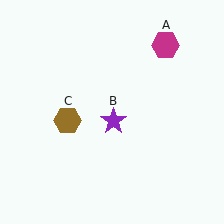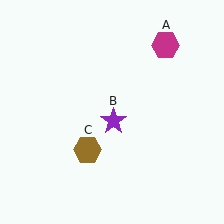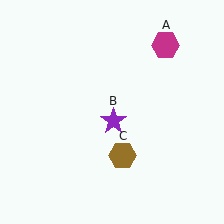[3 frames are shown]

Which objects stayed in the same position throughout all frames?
Magenta hexagon (object A) and purple star (object B) remained stationary.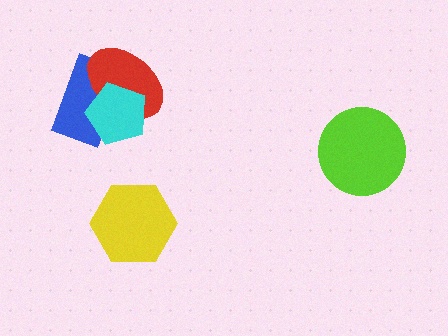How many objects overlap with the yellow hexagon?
0 objects overlap with the yellow hexagon.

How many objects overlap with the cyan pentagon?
2 objects overlap with the cyan pentagon.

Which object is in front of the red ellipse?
The cyan pentagon is in front of the red ellipse.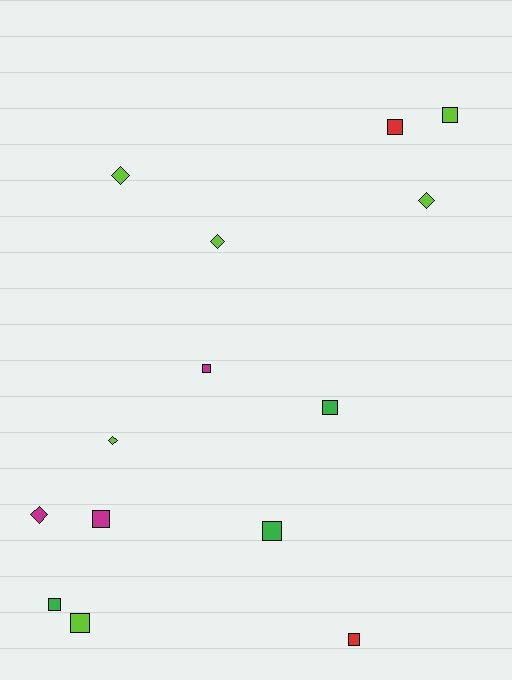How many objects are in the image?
There are 14 objects.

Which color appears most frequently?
Lime, with 6 objects.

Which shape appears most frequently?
Square, with 9 objects.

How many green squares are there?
There are 3 green squares.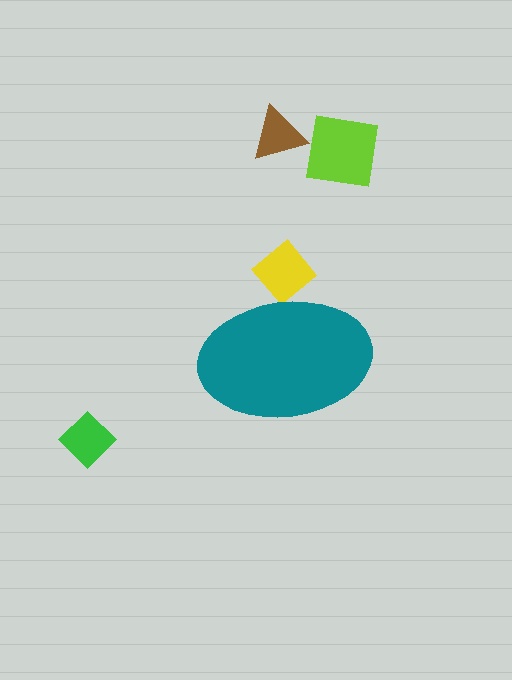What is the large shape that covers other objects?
A teal ellipse.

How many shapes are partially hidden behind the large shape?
1 shape is partially hidden.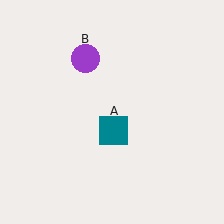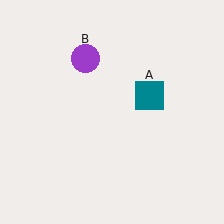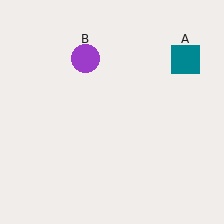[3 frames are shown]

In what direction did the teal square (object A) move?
The teal square (object A) moved up and to the right.